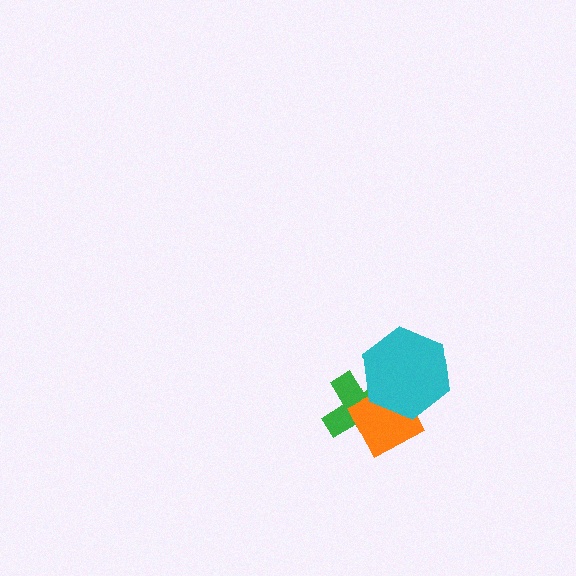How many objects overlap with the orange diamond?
2 objects overlap with the orange diamond.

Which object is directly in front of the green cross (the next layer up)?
The orange diamond is directly in front of the green cross.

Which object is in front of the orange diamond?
The cyan hexagon is in front of the orange diamond.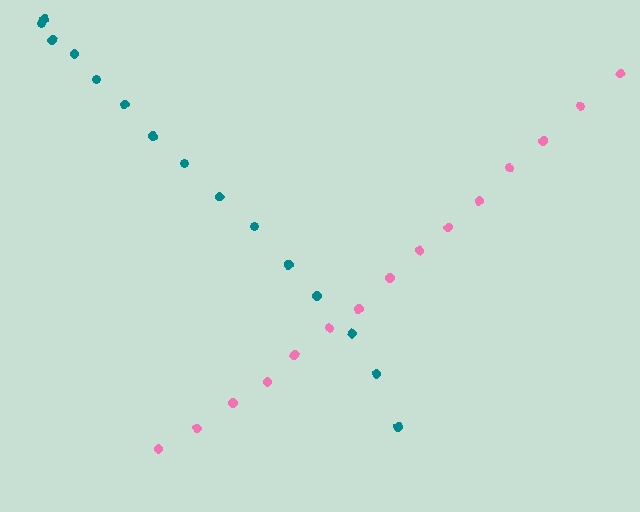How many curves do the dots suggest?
There are 2 distinct paths.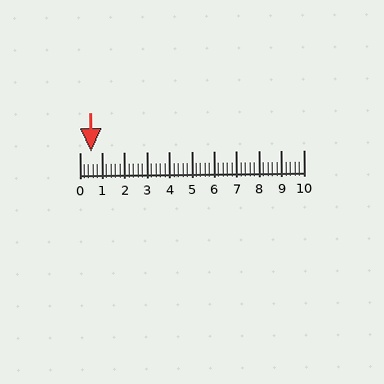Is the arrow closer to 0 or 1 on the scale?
The arrow is closer to 1.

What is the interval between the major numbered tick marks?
The major tick marks are spaced 1 units apart.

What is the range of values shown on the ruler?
The ruler shows values from 0 to 10.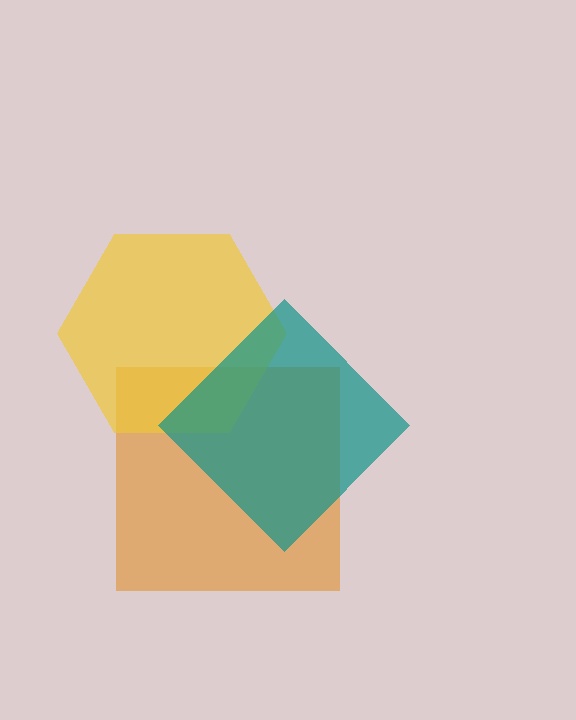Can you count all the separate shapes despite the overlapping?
Yes, there are 3 separate shapes.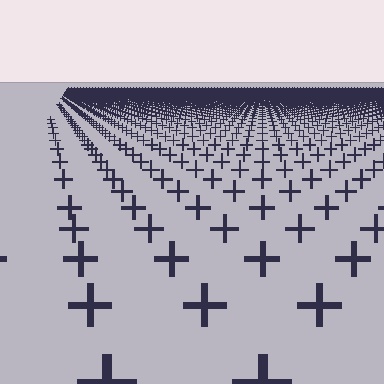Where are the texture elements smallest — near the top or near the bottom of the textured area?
Near the top.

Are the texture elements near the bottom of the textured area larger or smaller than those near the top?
Larger. Near the bottom, elements are closer to the viewer and appear at a bigger on-screen size.